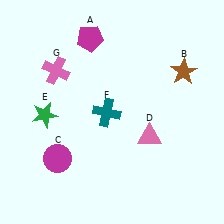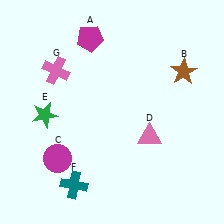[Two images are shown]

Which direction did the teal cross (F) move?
The teal cross (F) moved down.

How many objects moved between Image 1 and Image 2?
1 object moved between the two images.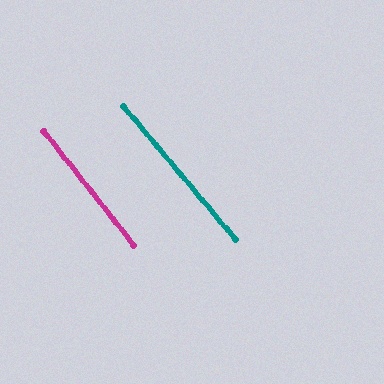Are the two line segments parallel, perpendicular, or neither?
Parallel — their directions differ by only 2.0°.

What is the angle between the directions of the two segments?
Approximately 2 degrees.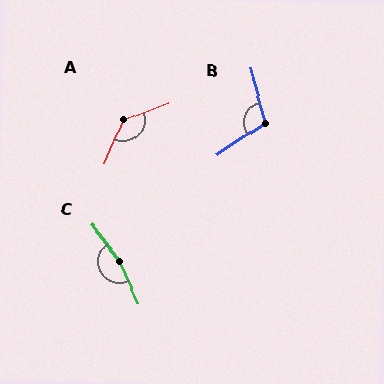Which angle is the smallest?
B, at approximately 108 degrees.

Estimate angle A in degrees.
Approximately 133 degrees.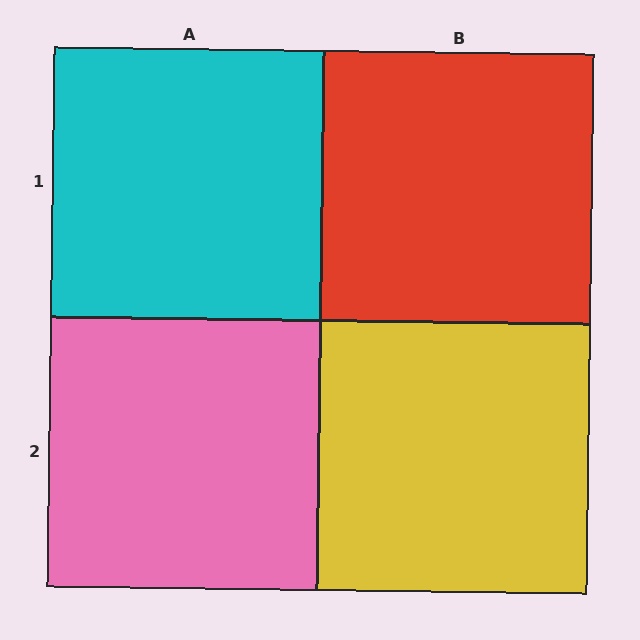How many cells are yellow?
1 cell is yellow.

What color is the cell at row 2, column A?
Pink.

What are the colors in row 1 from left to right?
Cyan, red.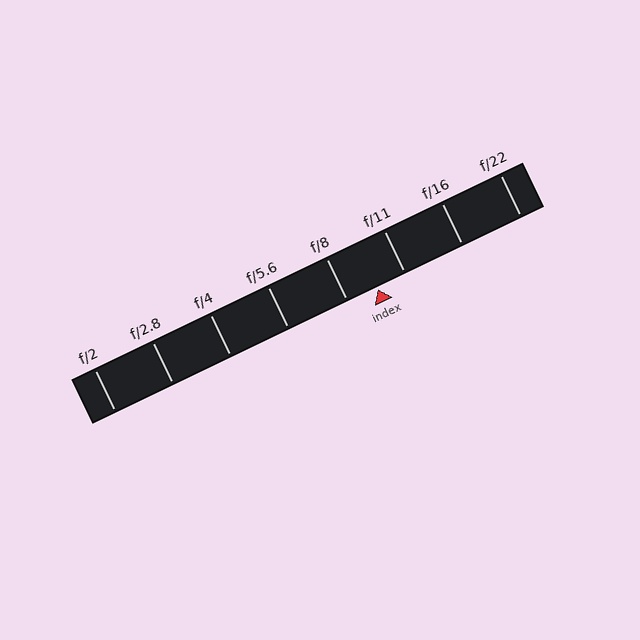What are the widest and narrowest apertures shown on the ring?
The widest aperture shown is f/2 and the narrowest is f/22.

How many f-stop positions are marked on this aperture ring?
There are 8 f-stop positions marked.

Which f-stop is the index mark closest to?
The index mark is closest to f/11.